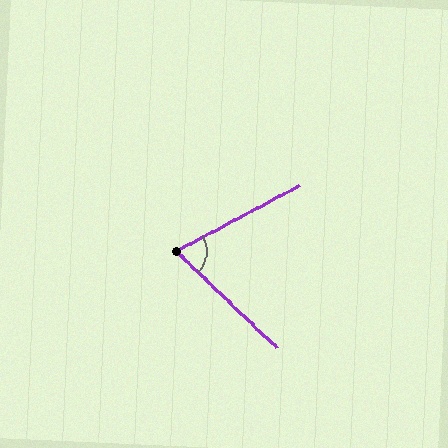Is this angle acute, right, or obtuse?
It is acute.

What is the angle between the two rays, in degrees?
Approximately 72 degrees.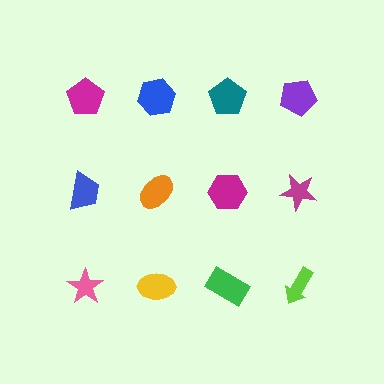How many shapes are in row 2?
4 shapes.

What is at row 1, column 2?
A blue hexagon.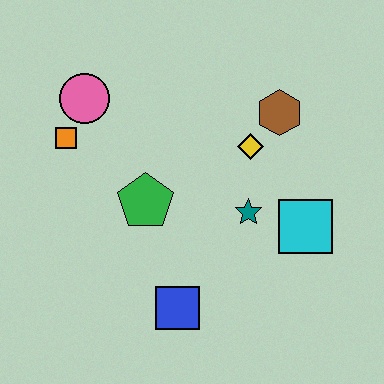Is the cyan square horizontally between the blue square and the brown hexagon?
No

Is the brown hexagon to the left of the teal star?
No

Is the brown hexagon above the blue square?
Yes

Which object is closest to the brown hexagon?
The yellow diamond is closest to the brown hexagon.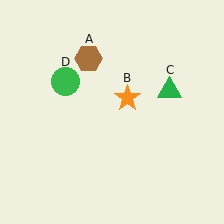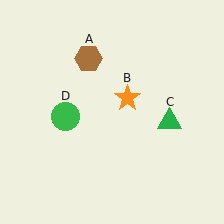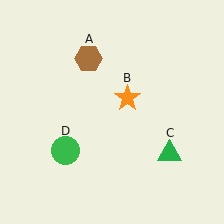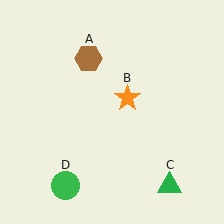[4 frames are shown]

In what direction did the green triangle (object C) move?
The green triangle (object C) moved down.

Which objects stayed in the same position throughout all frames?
Brown hexagon (object A) and orange star (object B) remained stationary.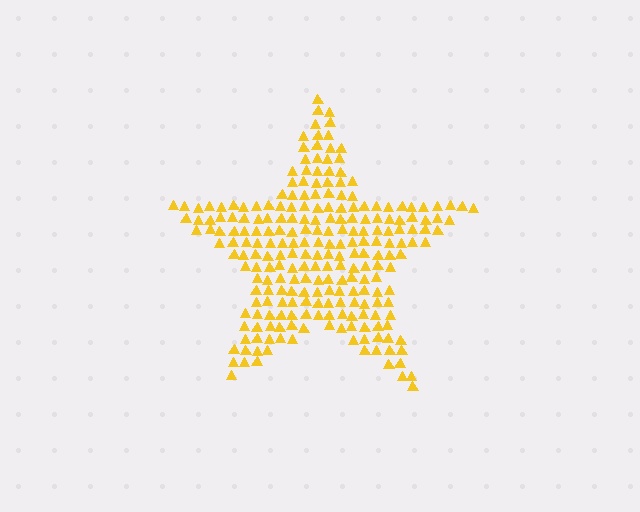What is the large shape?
The large shape is a star.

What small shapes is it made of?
It is made of small triangles.